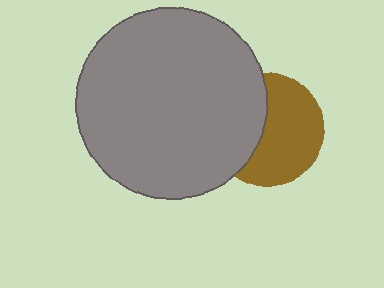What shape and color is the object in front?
The object in front is a gray circle.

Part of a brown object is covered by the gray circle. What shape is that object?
It is a circle.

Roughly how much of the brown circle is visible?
About half of it is visible (roughly 59%).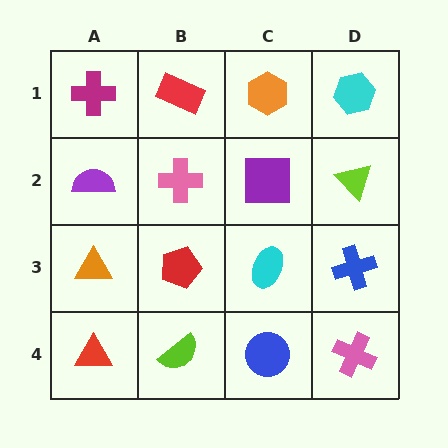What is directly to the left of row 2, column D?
A purple square.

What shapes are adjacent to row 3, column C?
A purple square (row 2, column C), a blue circle (row 4, column C), a red pentagon (row 3, column B), a blue cross (row 3, column D).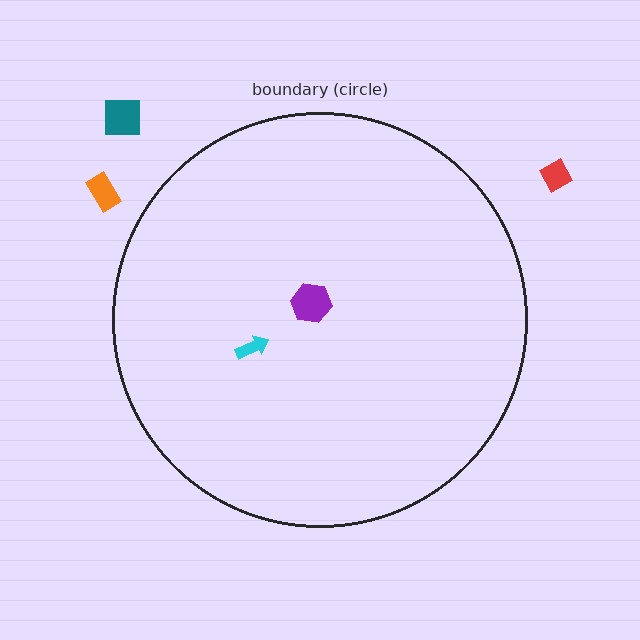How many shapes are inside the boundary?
2 inside, 3 outside.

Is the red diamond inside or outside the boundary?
Outside.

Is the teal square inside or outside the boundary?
Outside.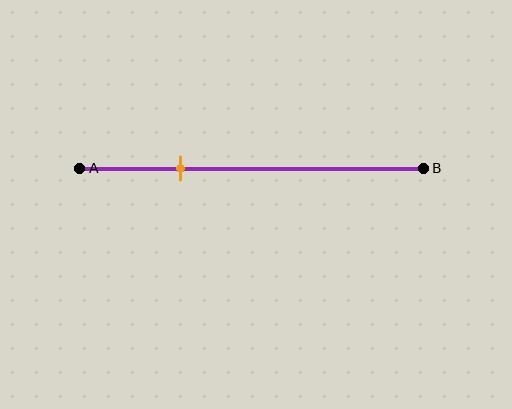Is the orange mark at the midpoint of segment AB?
No, the mark is at about 30% from A, not at the 50% midpoint.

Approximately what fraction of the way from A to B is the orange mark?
The orange mark is approximately 30% of the way from A to B.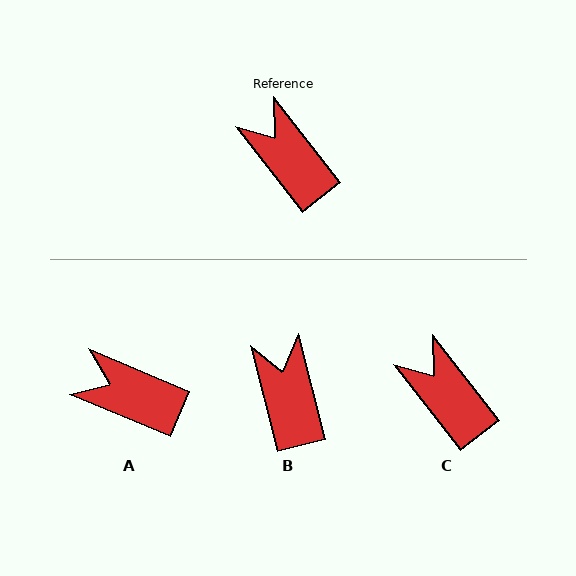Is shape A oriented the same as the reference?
No, it is off by about 29 degrees.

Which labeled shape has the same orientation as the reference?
C.